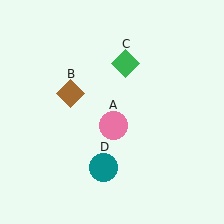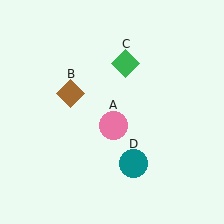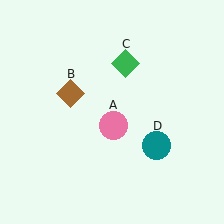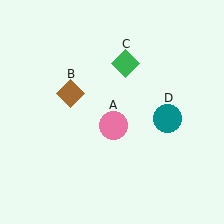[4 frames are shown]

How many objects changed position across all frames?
1 object changed position: teal circle (object D).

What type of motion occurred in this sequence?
The teal circle (object D) rotated counterclockwise around the center of the scene.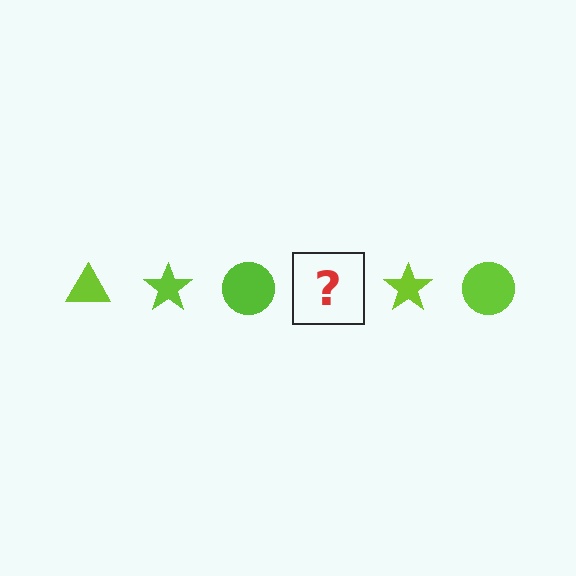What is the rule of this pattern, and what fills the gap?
The rule is that the pattern cycles through triangle, star, circle shapes in lime. The gap should be filled with a lime triangle.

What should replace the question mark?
The question mark should be replaced with a lime triangle.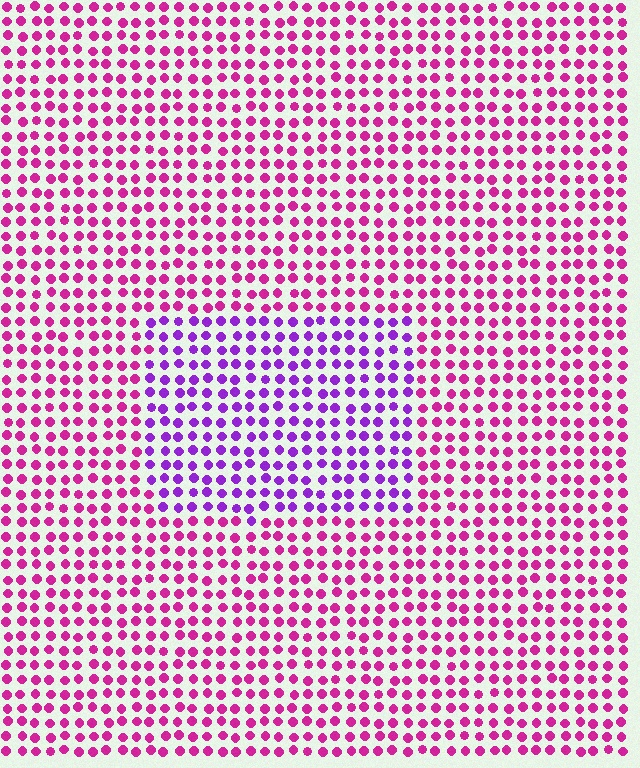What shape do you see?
I see a rectangle.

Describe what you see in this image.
The image is filled with small magenta elements in a uniform arrangement. A rectangle-shaped region is visible where the elements are tinted to a slightly different hue, forming a subtle color boundary.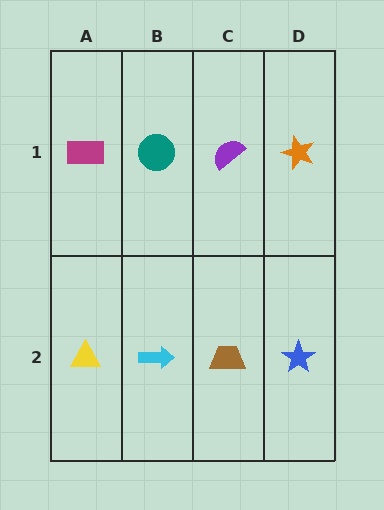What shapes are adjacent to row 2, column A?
A magenta rectangle (row 1, column A), a cyan arrow (row 2, column B).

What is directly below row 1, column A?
A yellow triangle.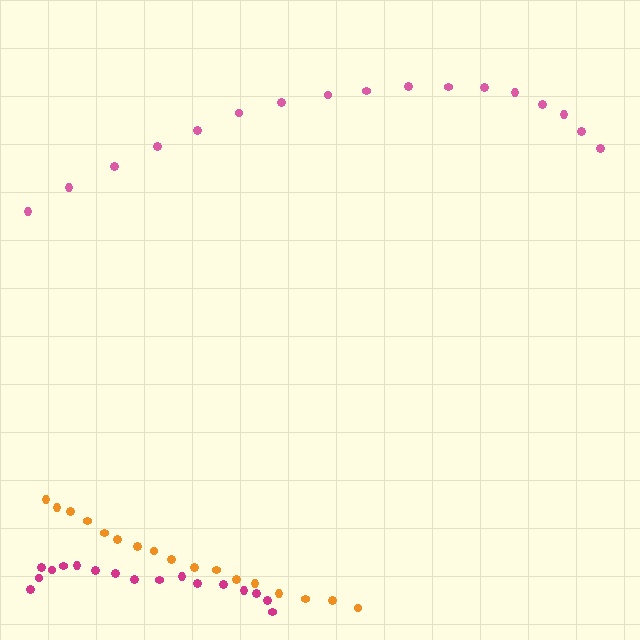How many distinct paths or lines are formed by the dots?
There are 3 distinct paths.